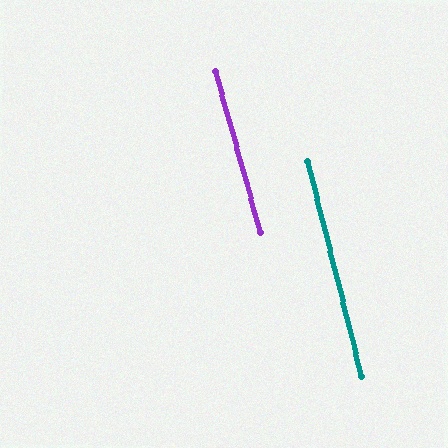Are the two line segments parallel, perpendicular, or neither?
Parallel — their directions differ by only 1.7°.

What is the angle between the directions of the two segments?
Approximately 2 degrees.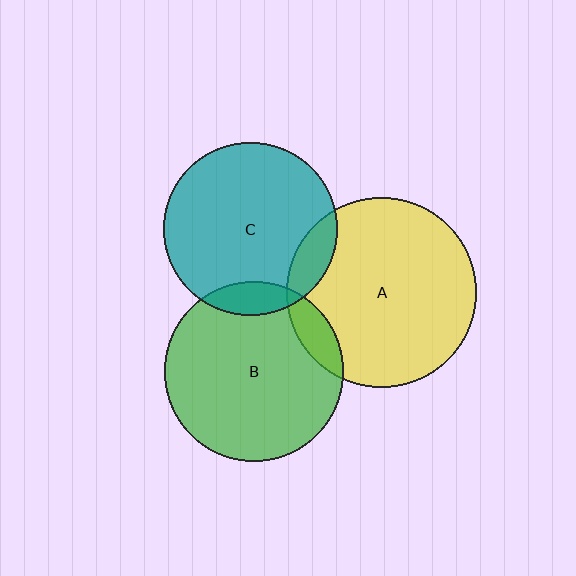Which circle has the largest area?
Circle A (yellow).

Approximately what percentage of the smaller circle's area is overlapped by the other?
Approximately 10%.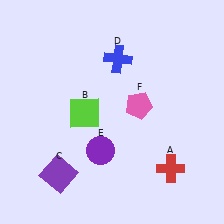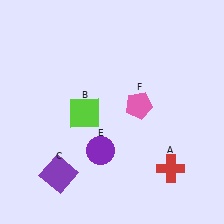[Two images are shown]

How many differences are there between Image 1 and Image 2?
There is 1 difference between the two images.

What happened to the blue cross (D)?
The blue cross (D) was removed in Image 2. It was in the top-right area of Image 1.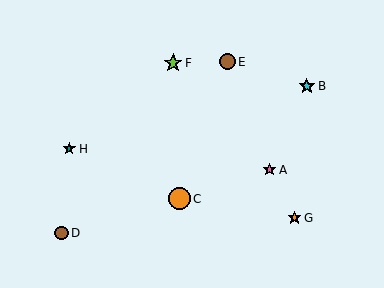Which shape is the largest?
The orange circle (labeled C) is the largest.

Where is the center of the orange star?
The center of the orange star is at (294, 218).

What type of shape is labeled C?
Shape C is an orange circle.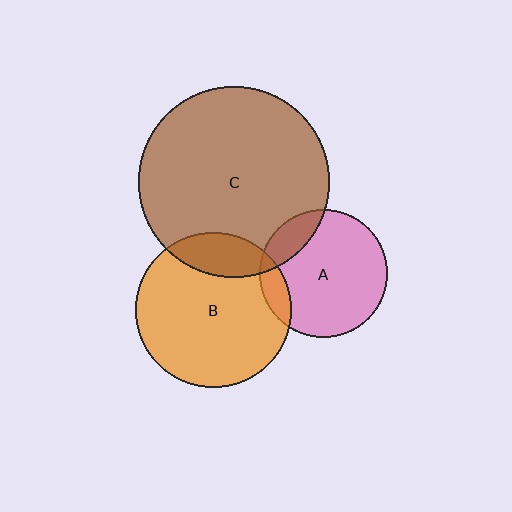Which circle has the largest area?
Circle C (brown).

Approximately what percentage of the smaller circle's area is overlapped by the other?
Approximately 20%.